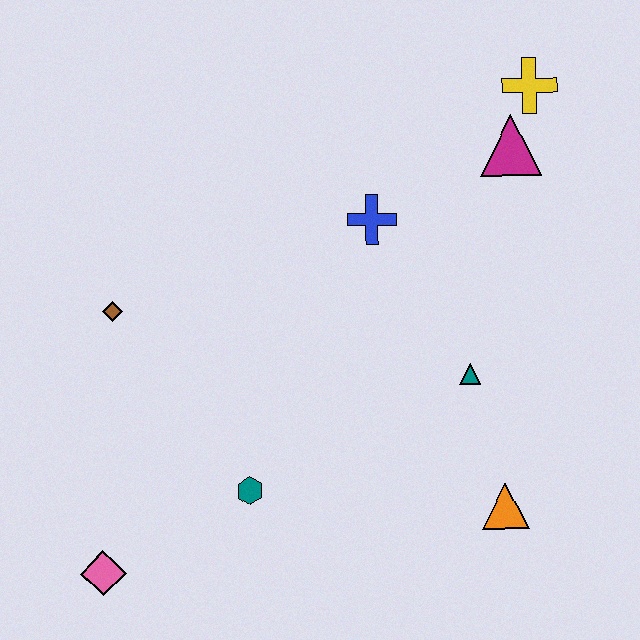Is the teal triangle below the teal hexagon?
No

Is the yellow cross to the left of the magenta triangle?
No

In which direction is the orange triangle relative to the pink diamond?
The orange triangle is to the right of the pink diamond.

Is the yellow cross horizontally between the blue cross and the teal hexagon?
No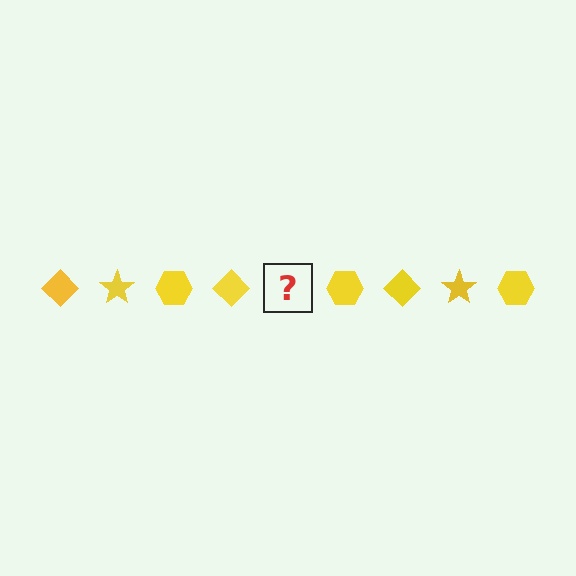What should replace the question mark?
The question mark should be replaced with a yellow star.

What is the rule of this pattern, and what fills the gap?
The rule is that the pattern cycles through diamond, star, hexagon shapes in yellow. The gap should be filled with a yellow star.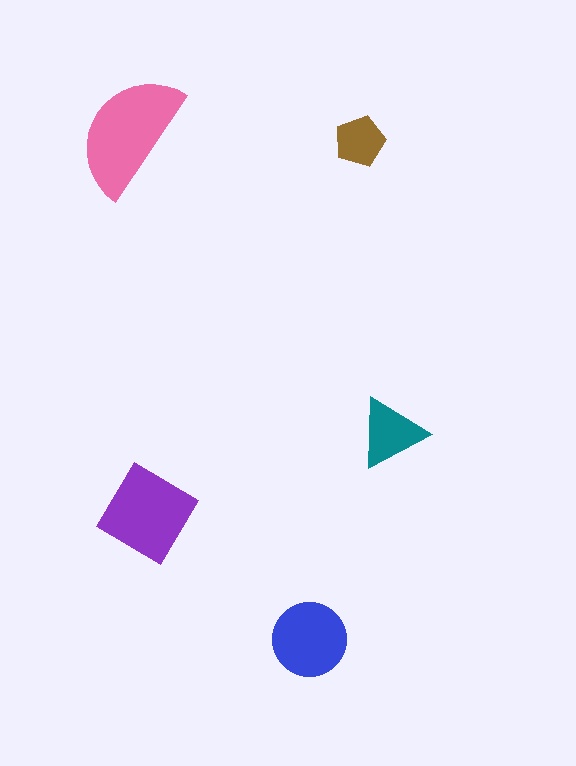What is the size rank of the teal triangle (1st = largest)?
4th.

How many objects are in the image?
There are 5 objects in the image.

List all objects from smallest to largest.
The brown pentagon, the teal triangle, the blue circle, the purple diamond, the pink semicircle.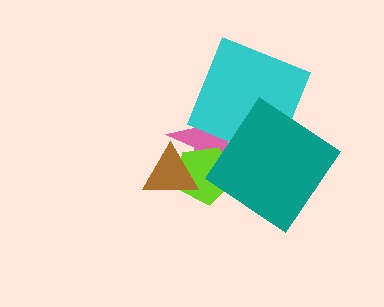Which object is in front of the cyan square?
The teal diamond is in front of the cyan square.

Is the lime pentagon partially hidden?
Yes, it is partially covered by another shape.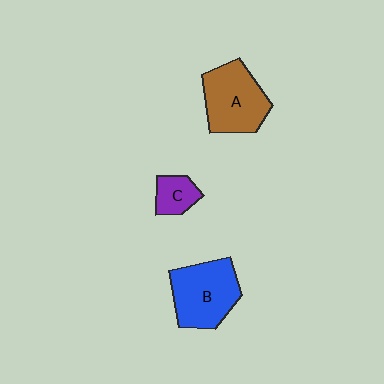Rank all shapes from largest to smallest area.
From largest to smallest: B (blue), A (brown), C (purple).